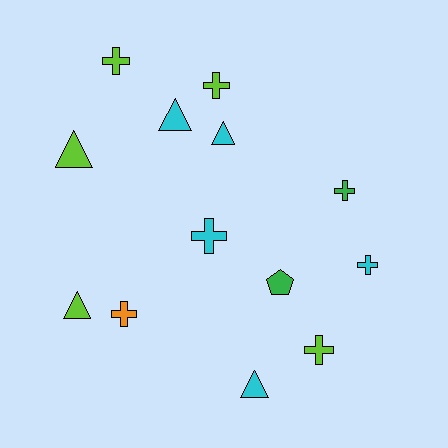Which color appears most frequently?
Cyan, with 5 objects.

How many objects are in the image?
There are 13 objects.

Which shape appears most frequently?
Cross, with 7 objects.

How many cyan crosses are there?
There are 2 cyan crosses.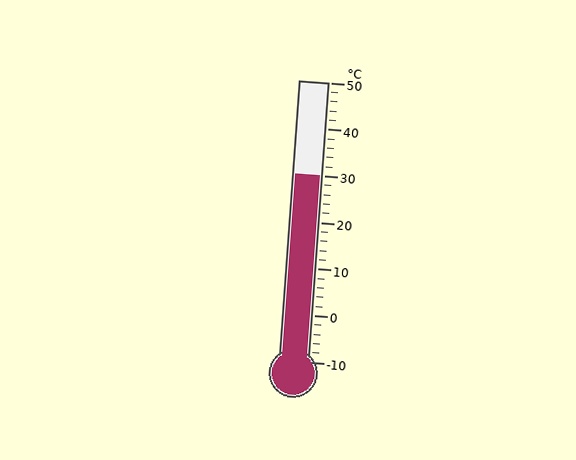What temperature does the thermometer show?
The thermometer shows approximately 30°C.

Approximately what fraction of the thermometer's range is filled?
The thermometer is filled to approximately 65% of its range.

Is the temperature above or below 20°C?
The temperature is above 20°C.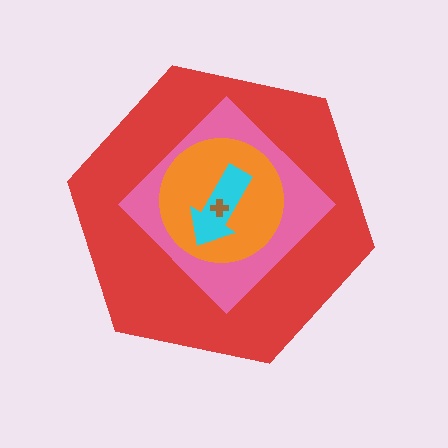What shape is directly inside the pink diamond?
The orange circle.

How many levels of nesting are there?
5.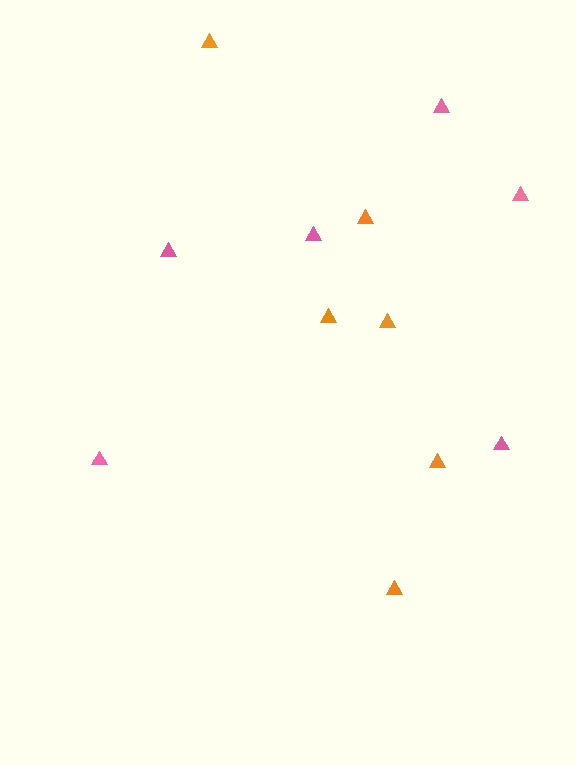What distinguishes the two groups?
There are 2 groups: one group of pink triangles (6) and one group of orange triangles (6).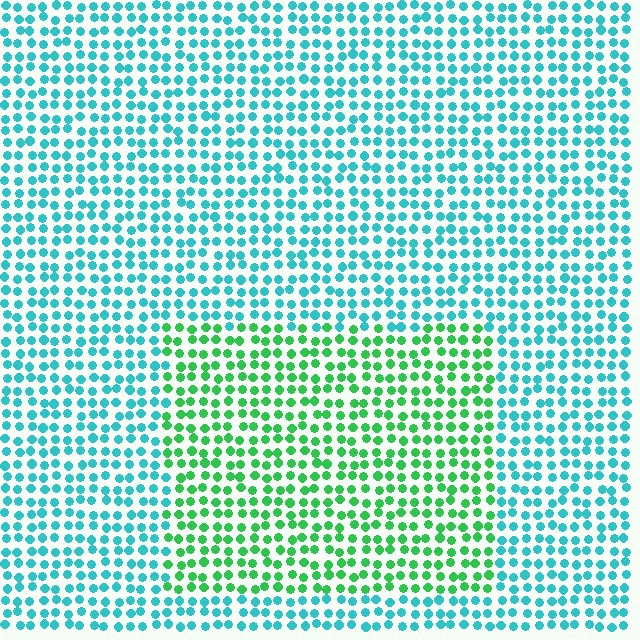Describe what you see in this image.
The image is filled with small cyan elements in a uniform arrangement. A rectangle-shaped region is visible where the elements are tinted to a slightly different hue, forming a subtle color boundary.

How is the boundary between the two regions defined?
The boundary is defined purely by a slight shift in hue (about 48 degrees). Spacing, size, and orientation are identical on both sides.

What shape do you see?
I see a rectangle.